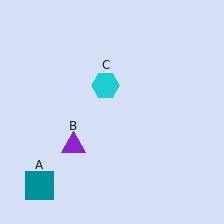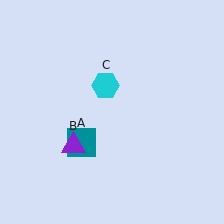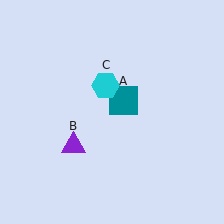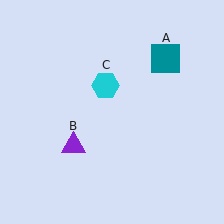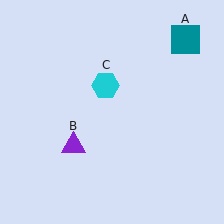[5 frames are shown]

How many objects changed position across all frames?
1 object changed position: teal square (object A).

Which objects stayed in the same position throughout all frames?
Purple triangle (object B) and cyan hexagon (object C) remained stationary.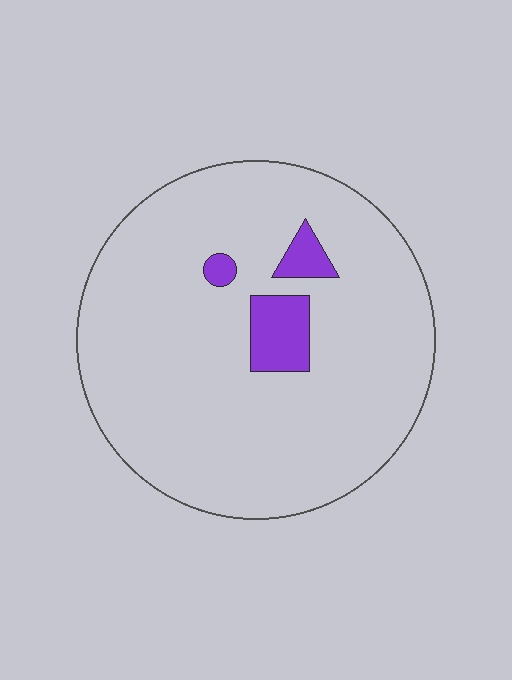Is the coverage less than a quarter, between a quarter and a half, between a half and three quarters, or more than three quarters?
Less than a quarter.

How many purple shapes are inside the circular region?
3.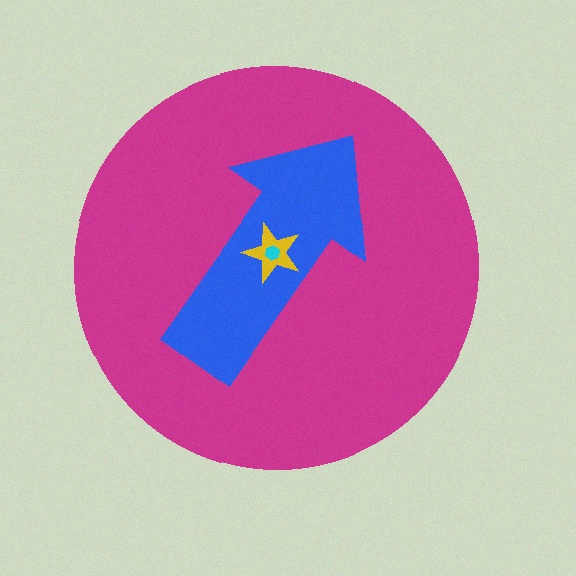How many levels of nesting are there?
4.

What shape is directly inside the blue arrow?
The yellow star.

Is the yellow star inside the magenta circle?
Yes.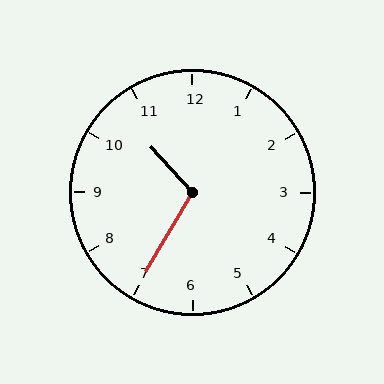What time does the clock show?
10:35.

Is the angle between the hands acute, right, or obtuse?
It is obtuse.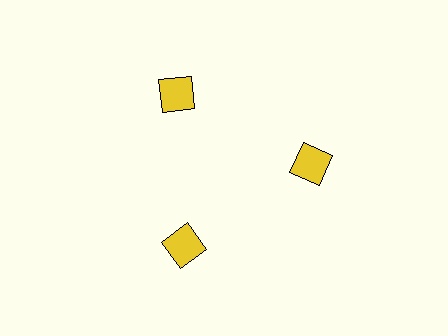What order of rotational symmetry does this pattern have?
This pattern has 3-fold rotational symmetry.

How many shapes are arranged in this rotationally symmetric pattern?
There are 3 shapes, arranged in 3 groups of 1.